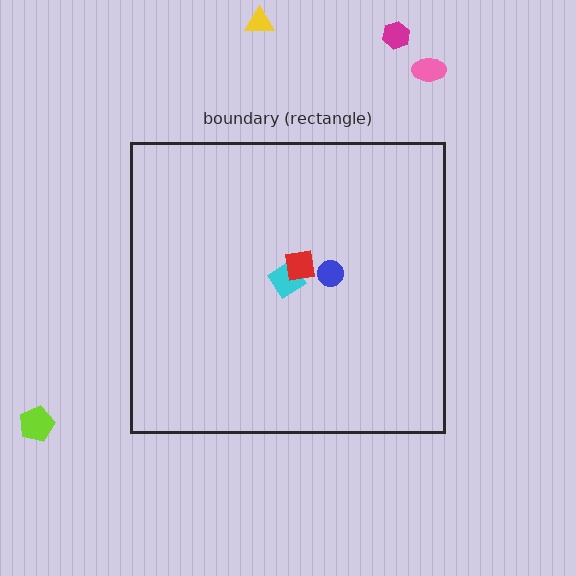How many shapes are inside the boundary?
3 inside, 4 outside.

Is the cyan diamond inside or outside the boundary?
Inside.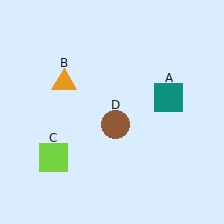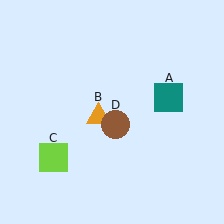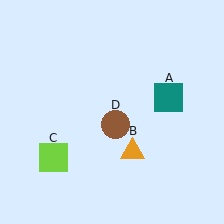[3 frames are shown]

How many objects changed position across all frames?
1 object changed position: orange triangle (object B).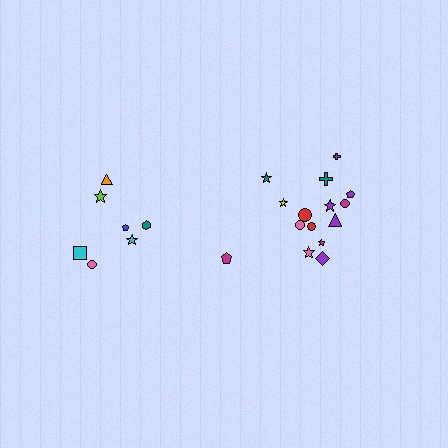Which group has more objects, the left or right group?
The right group.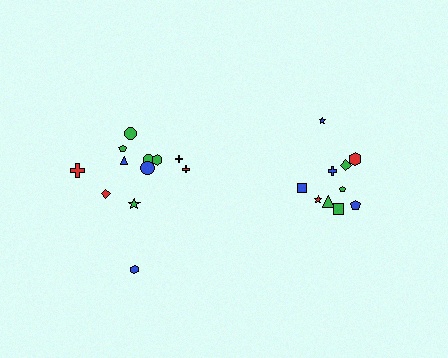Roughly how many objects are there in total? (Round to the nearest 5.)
Roughly 20 objects in total.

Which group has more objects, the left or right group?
The left group.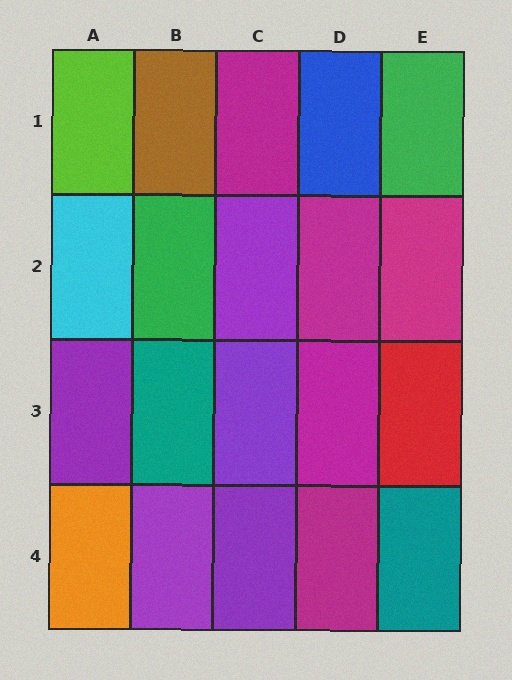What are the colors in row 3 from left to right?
Purple, teal, purple, magenta, red.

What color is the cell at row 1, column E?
Green.